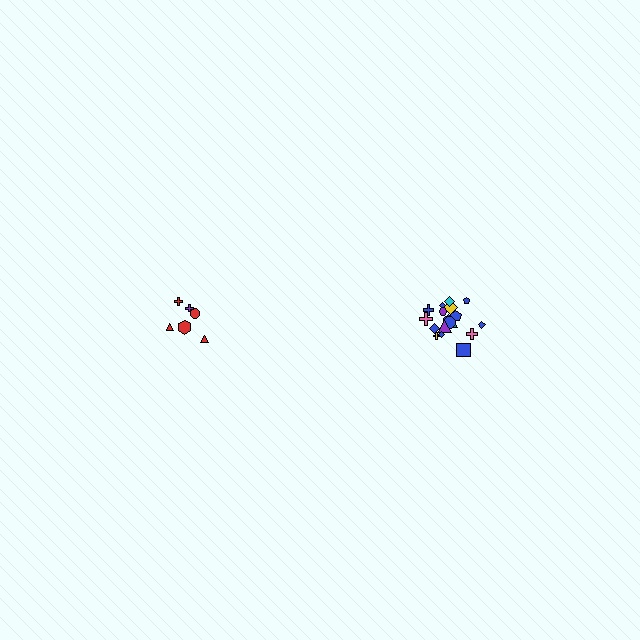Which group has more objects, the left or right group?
The right group.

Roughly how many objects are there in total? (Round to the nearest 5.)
Roughly 25 objects in total.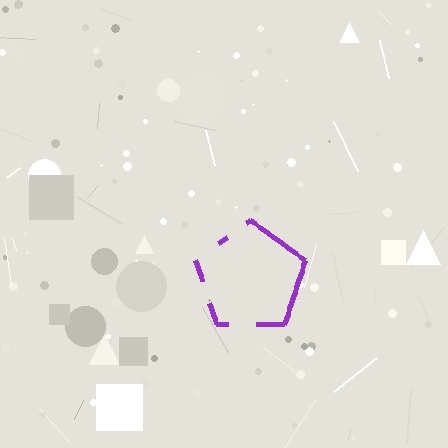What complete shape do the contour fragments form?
The contour fragments form a pentagon.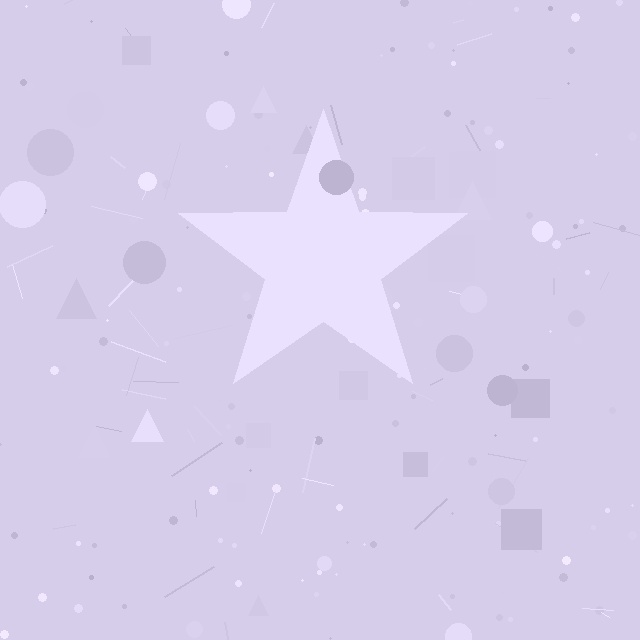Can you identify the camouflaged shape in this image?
The camouflaged shape is a star.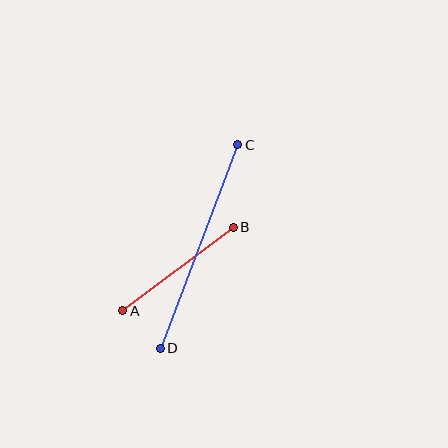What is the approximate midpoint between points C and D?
The midpoint is at approximately (199, 246) pixels.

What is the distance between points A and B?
The distance is approximately 138 pixels.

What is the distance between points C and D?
The distance is approximately 218 pixels.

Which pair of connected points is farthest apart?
Points C and D are farthest apart.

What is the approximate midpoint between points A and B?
The midpoint is at approximately (178, 269) pixels.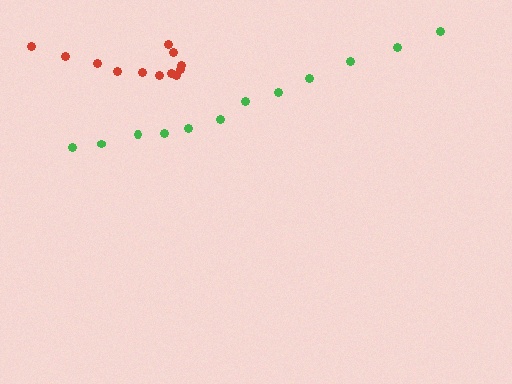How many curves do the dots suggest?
There are 2 distinct paths.